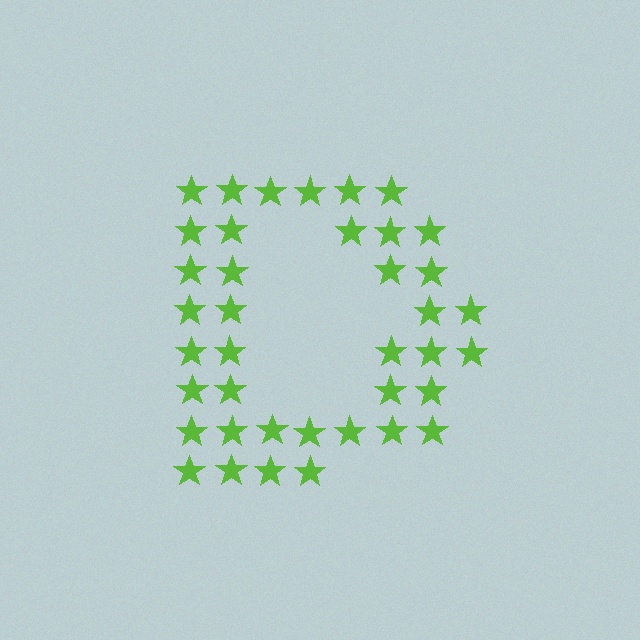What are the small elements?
The small elements are stars.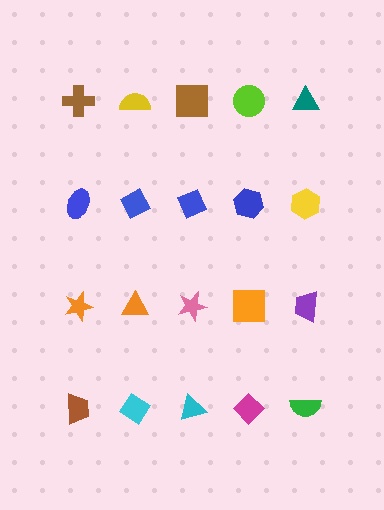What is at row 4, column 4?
A magenta diamond.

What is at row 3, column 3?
A pink star.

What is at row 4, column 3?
A cyan triangle.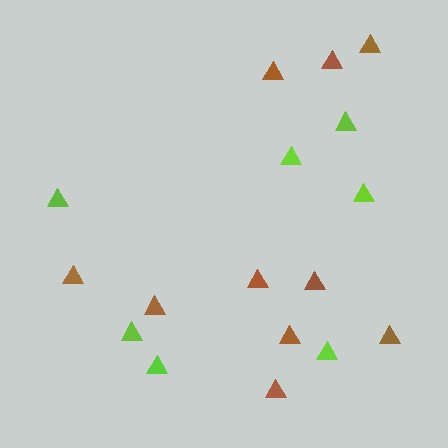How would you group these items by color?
There are 2 groups: one group of brown triangles (10) and one group of lime triangles (7).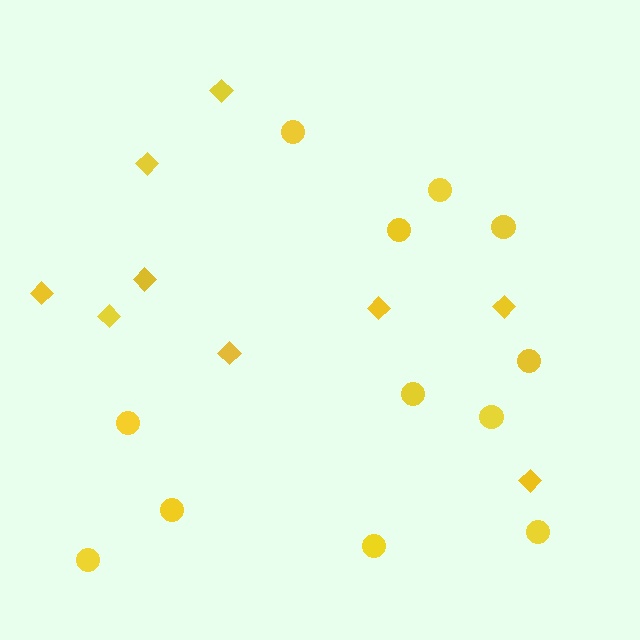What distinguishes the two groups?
There are 2 groups: one group of circles (12) and one group of diamonds (9).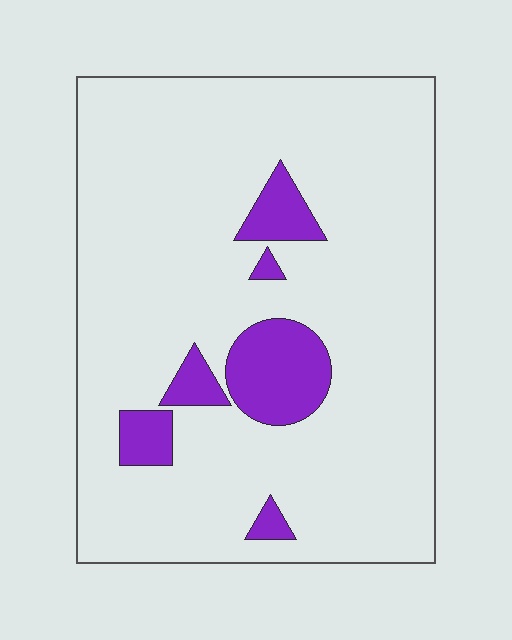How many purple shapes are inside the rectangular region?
6.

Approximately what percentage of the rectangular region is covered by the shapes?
Approximately 10%.